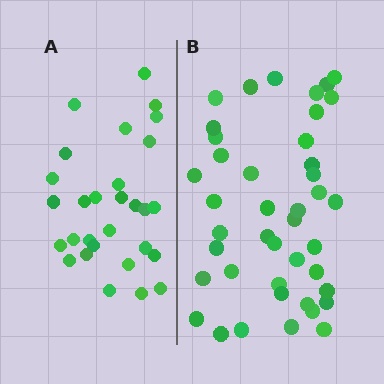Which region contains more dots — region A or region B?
Region B (the right region) has more dots.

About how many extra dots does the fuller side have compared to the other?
Region B has approximately 15 more dots than region A.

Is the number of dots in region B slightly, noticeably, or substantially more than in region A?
Region B has noticeably more, but not dramatically so. The ratio is roughly 1.4 to 1.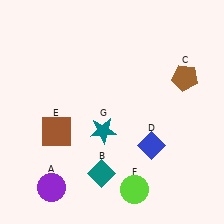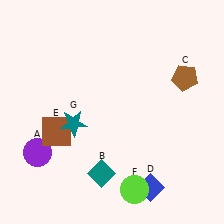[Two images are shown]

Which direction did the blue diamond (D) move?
The blue diamond (D) moved down.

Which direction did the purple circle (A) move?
The purple circle (A) moved up.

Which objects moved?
The objects that moved are: the purple circle (A), the blue diamond (D), the teal star (G).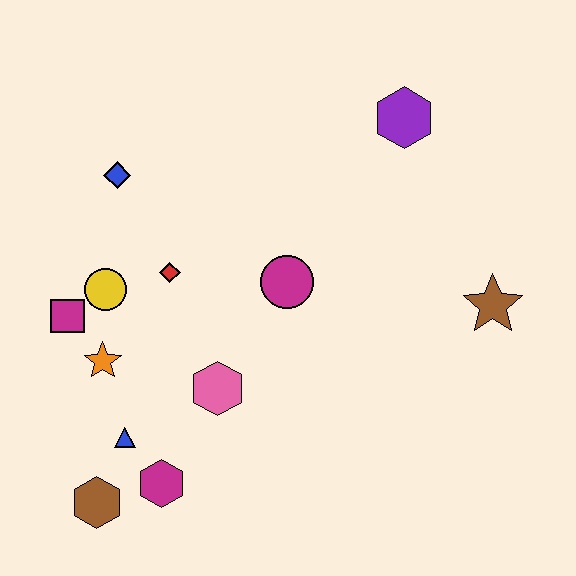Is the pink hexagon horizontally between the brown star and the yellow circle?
Yes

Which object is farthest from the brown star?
The brown hexagon is farthest from the brown star.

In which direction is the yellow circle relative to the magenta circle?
The yellow circle is to the left of the magenta circle.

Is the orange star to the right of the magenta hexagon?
No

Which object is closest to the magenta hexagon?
The blue triangle is closest to the magenta hexagon.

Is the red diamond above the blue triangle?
Yes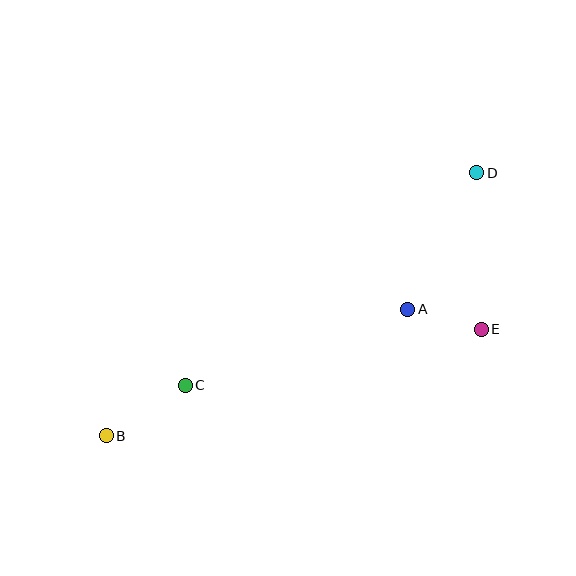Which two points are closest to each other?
Points A and E are closest to each other.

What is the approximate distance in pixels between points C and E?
The distance between C and E is approximately 301 pixels.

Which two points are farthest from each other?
Points B and D are farthest from each other.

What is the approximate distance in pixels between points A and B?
The distance between A and B is approximately 327 pixels.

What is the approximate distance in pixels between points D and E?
The distance between D and E is approximately 156 pixels.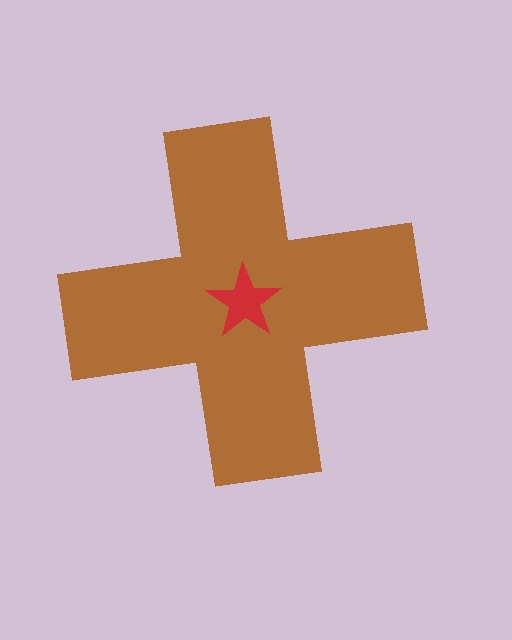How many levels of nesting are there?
2.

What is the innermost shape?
The red star.